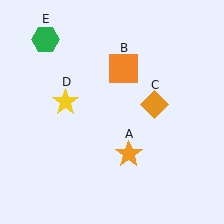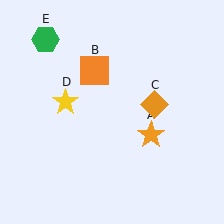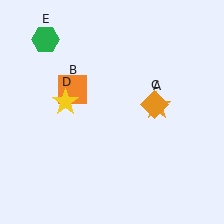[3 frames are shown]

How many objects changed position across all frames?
2 objects changed position: orange star (object A), orange square (object B).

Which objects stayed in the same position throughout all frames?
Orange diamond (object C) and yellow star (object D) and green hexagon (object E) remained stationary.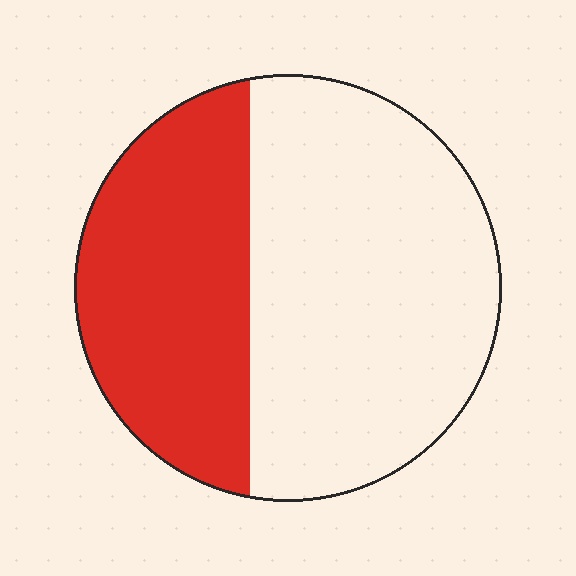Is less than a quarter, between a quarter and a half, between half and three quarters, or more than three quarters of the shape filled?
Between a quarter and a half.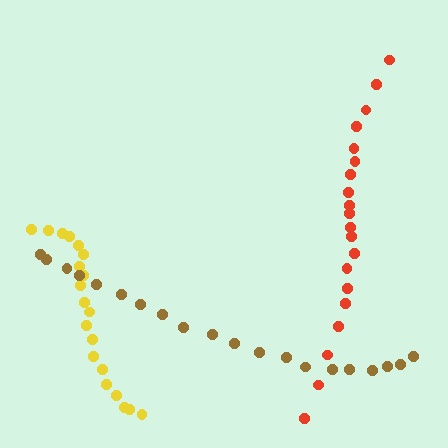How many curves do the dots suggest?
There are 3 distinct paths.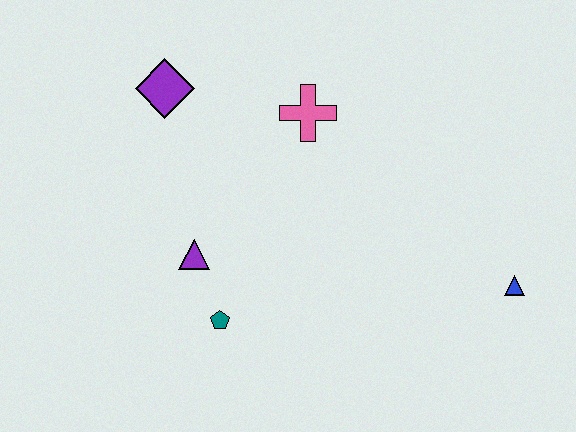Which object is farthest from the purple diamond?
The blue triangle is farthest from the purple diamond.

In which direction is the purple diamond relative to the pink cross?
The purple diamond is to the left of the pink cross.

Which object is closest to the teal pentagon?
The purple triangle is closest to the teal pentagon.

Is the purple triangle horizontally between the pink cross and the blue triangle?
No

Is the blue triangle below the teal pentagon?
No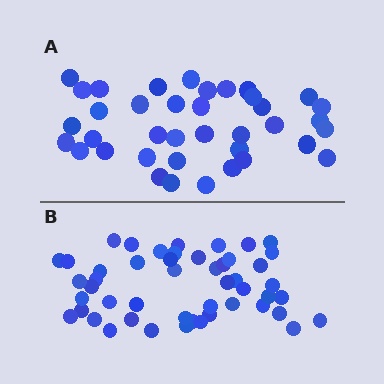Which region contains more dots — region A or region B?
Region B (the bottom region) has more dots.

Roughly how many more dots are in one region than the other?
Region B has roughly 12 or so more dots than region A.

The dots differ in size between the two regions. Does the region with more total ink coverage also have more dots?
No. Region A has more total ink coverage because its dots are larger, but region B actually contains more individual dots. Total area can be misleading — the number of items is what matters here.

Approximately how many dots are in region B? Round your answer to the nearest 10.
About 50 dots. (The exact count is 49, which rounds to 50.)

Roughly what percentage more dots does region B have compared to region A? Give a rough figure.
About 30% more.